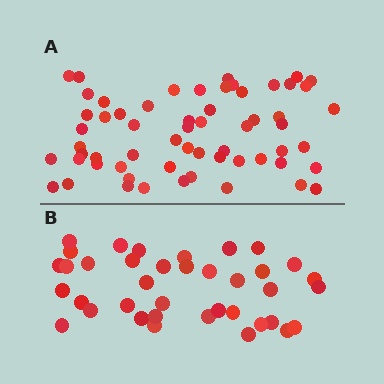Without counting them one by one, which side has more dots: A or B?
Region A (the top region) has more dots.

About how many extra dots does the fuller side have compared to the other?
Region A has approximately 20 more dots than region B.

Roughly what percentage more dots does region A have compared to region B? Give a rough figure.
About 60% more.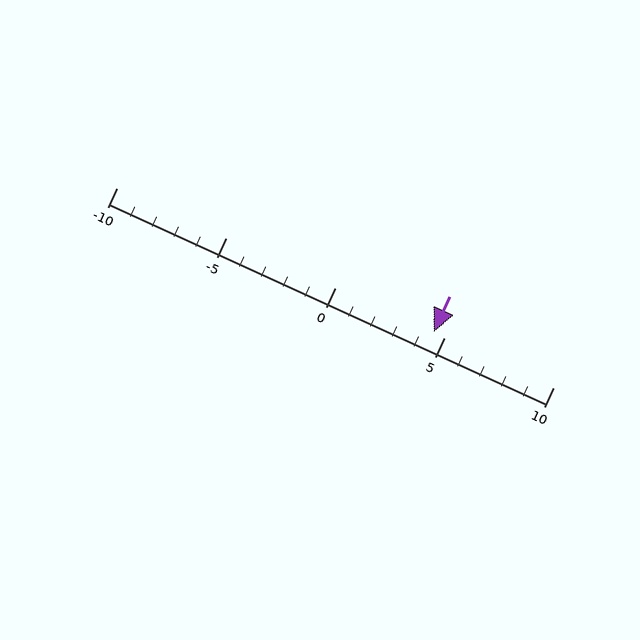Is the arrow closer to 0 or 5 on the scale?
The arrow is closer to 5.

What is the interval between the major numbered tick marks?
The major tick marks are spaced 5 units apart.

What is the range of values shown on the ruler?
The ruler shows values from -10 to 10.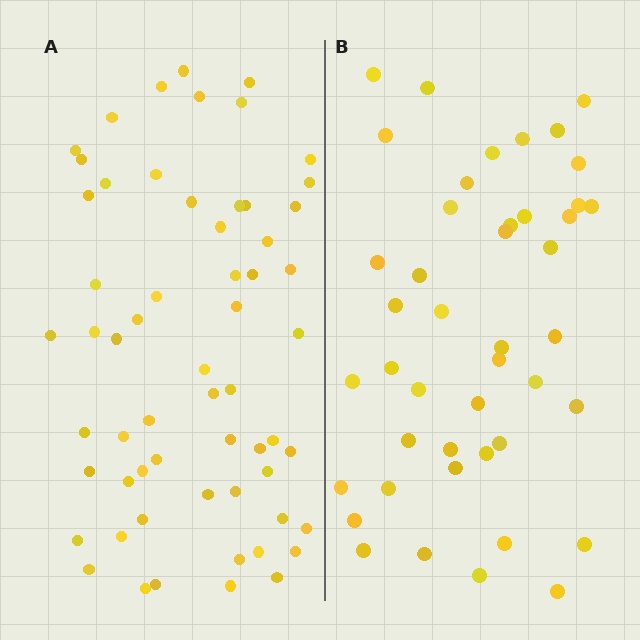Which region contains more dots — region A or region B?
Region A (the left region) has more dots.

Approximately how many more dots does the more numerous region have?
Region A has approximately 15 more dots than region B.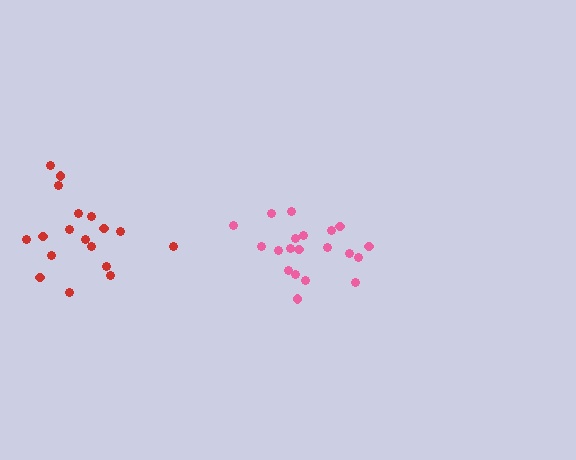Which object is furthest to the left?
The red cluster is leftmost.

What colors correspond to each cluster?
The clusters are colored: pink, red.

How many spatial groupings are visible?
There are 2 spatial groupings.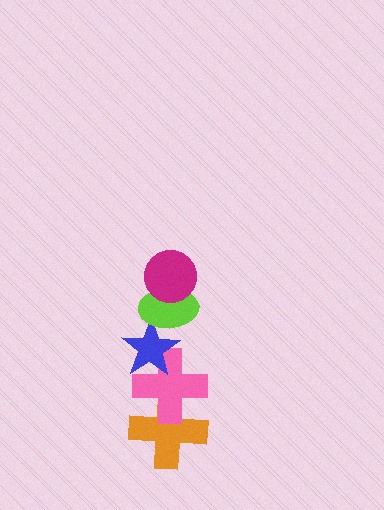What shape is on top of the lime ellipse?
The magenta circle is on top of the lime ellipse.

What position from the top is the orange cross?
The orange cross is 5th from the top.